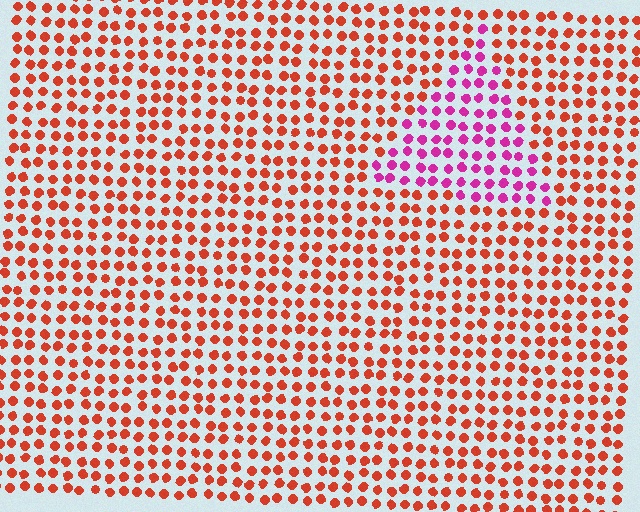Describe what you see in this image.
The image is filled with small red elements in a uniform arrangement. A triangle-shaped region is visible where the elements are tinted to a slightly different hue, forming a subtle color boundary.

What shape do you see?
I see a triangle.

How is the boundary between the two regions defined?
The boundary is defined purely by a slight shift in hue (about 50 degrees). Spacing, size, and orientation are identical on both sides.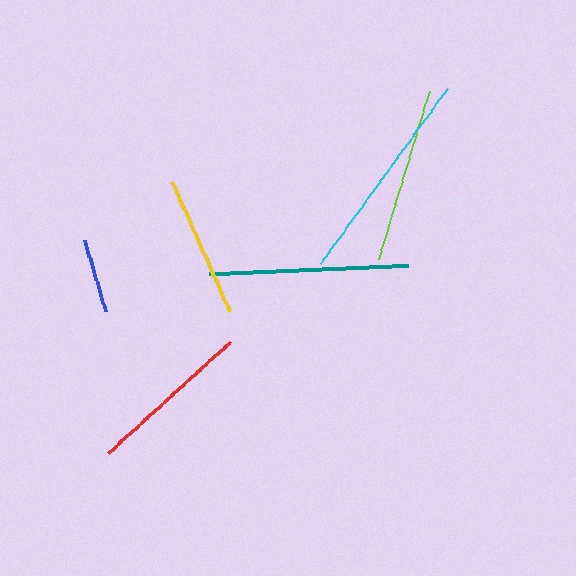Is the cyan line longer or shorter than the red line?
The cyan line is longer than the red line.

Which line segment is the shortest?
The blue line is the shortest at approximately 74 pixels.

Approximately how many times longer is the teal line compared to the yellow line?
The teal line is approximately 1.4 times the length of the yellow line.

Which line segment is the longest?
The cyan line is the longest at approximately 216 pixels.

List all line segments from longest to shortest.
From longest to shortest: cyan, teal, lime, red, yellow, blue.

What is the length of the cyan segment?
The cyan segment is approximately 216 pixels long.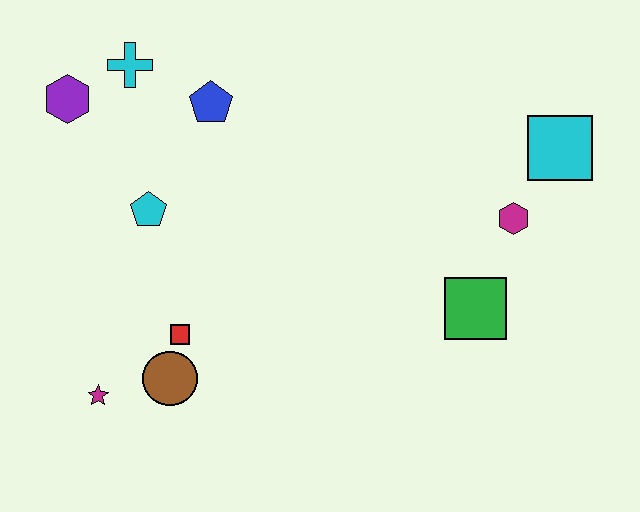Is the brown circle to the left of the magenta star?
No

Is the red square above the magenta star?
Yes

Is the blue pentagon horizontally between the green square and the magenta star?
Yes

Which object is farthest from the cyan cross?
The cyan square is farthest from the cyan cross.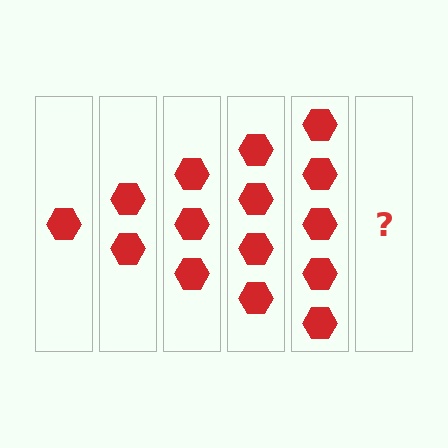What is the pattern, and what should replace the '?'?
The pattern is that each step adds one more hexagon. The '?' should be 6 hexagons.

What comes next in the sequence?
The next element should be 6 hexagons.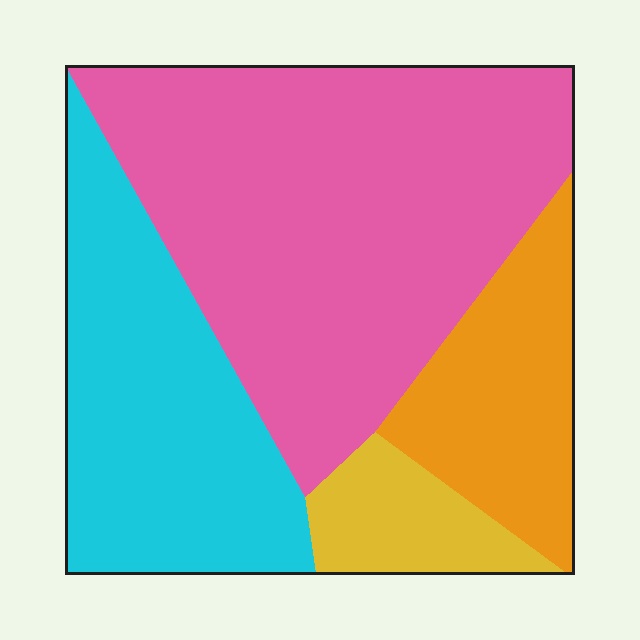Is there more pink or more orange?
Pink.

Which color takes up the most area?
Pink, at roughly 50%.